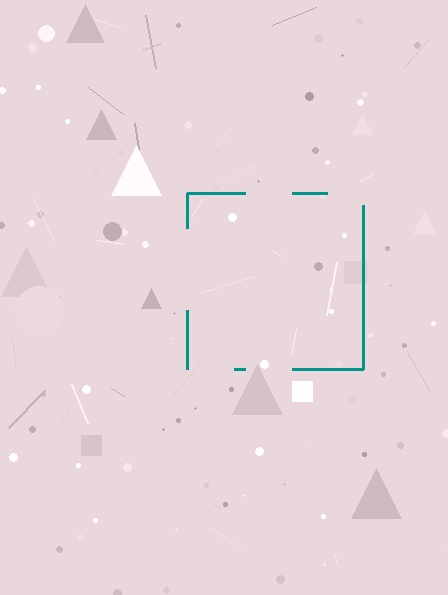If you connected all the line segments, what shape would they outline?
They would outline a square.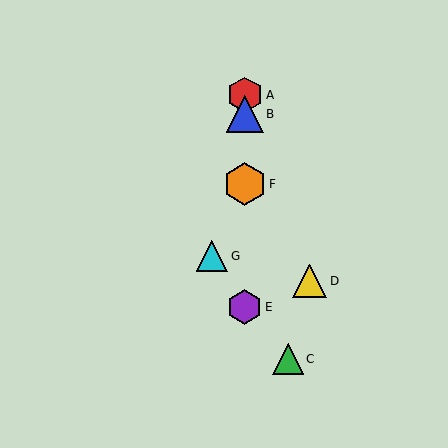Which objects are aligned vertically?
Objects A, B, E, F are aligned vertically.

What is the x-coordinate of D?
Object D is at x≈310.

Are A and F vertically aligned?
Yes, both are at x≈245.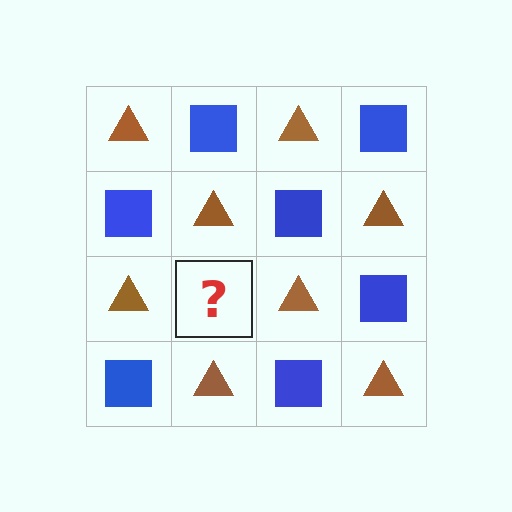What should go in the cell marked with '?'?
The missing cell should contain a blue square.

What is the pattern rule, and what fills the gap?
The rule is that it alternates brown triangle and blue square in a checkerboard pattern. The gap should be filled with a blue square.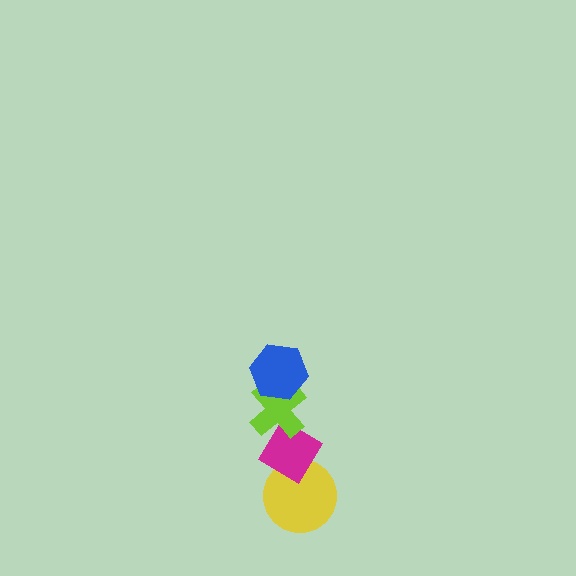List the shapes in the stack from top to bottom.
From top to bottom: the blue hexagon, the lime cross, the magenta diamond, the yellow circle.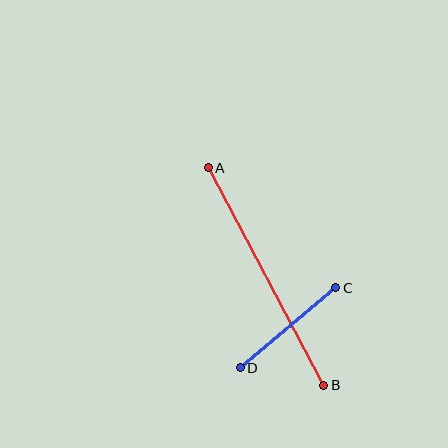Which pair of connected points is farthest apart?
Points A and B are farthest apart.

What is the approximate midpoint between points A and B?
The midpoint is at approximately (266, 277) pixels.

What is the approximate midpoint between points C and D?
The midpoint is at approximately (288, 328) pixels.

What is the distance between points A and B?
The distance is approximately 246 pixels.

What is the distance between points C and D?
The distance is approximately 125 pixels.